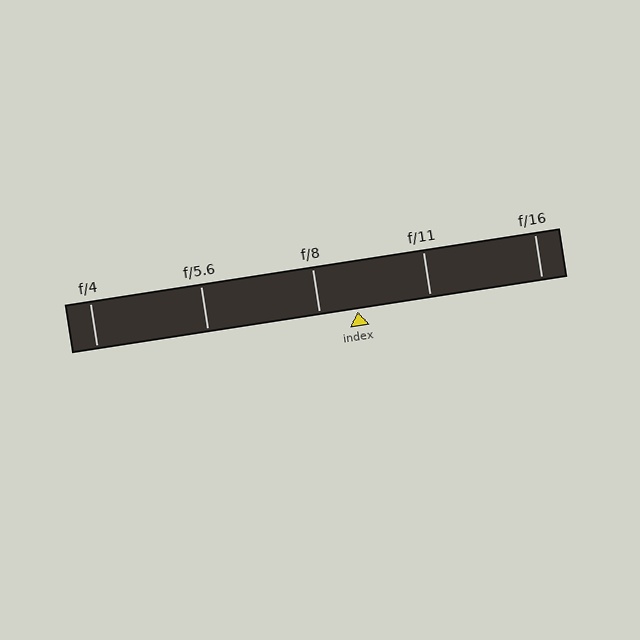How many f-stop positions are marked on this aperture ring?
There are 5 f-stop positions marked.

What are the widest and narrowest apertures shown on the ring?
The widest aperture shown is f/4 and the narrowest is f/16.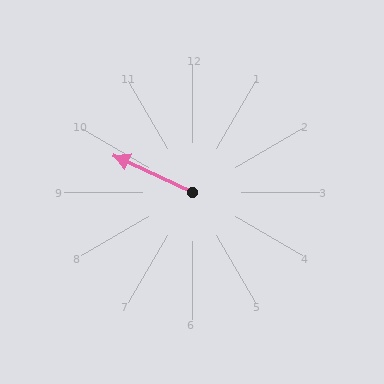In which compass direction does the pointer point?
Northwest.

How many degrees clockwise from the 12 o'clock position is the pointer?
Approximately 295 degrees.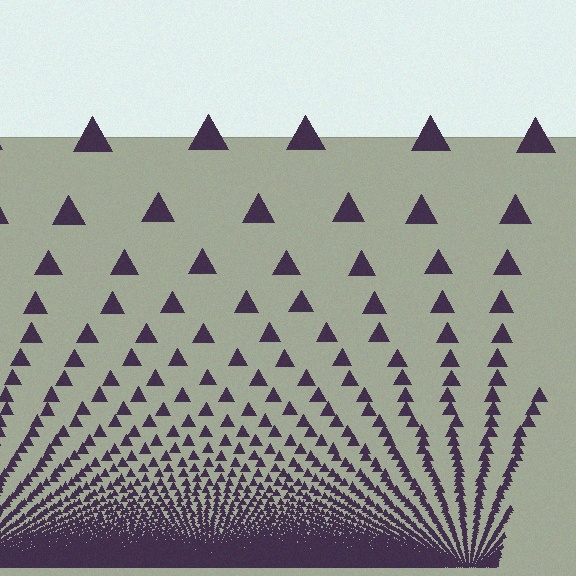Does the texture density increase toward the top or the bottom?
Density increases toward the bottom.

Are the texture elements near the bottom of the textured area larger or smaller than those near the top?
Smaller. The gradient is inverted — elements near the bottom are smaller and denser.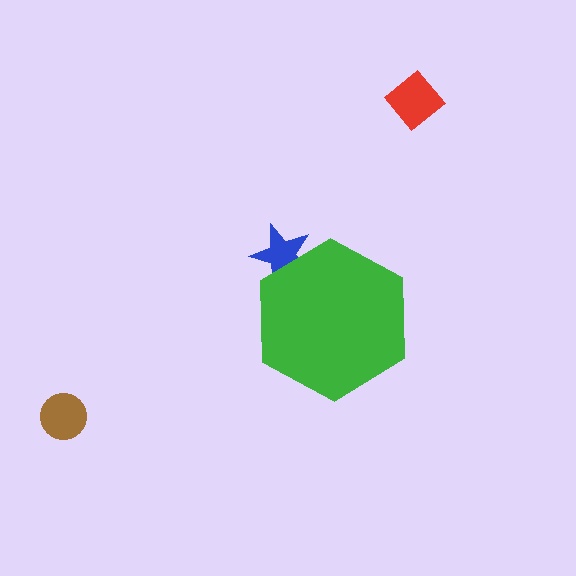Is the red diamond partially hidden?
No, the red diamond is fully visible.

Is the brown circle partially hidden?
No, the brown circle is fully visible.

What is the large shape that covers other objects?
A green hexagon.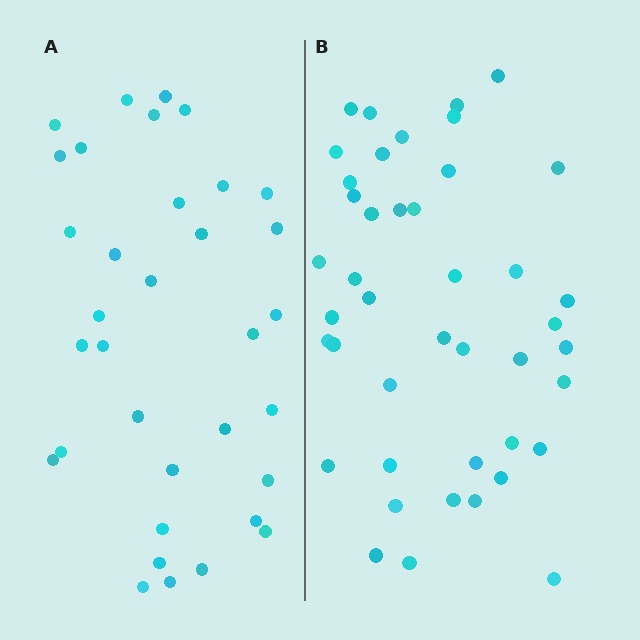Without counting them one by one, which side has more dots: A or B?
Region B (the right region) has more dots.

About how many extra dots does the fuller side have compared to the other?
Region B has roughly 8 or so more dots than region A.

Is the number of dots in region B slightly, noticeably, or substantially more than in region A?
Region B has noticeably more, but not dramatically so. The ratio is roughly 1.3 to 1.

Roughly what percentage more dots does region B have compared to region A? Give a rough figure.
About 25% more.